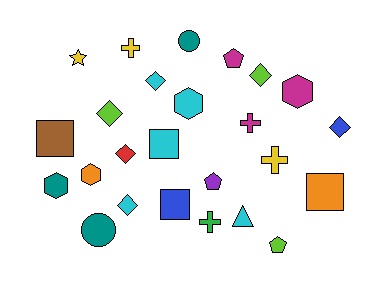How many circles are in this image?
There are 2 circles.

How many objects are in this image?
There are 25 objects.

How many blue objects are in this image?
There are 2 blue objects.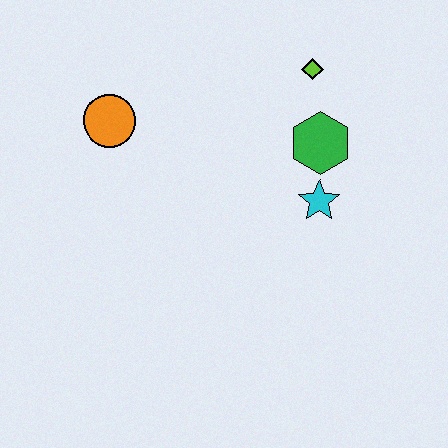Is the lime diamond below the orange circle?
No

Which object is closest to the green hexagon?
The cyan star is closest to the green hexagon.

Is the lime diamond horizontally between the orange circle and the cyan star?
Yes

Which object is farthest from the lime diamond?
The orange circle is farthest from the lime diamond.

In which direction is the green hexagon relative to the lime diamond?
The green hexagon is below the lime diamond.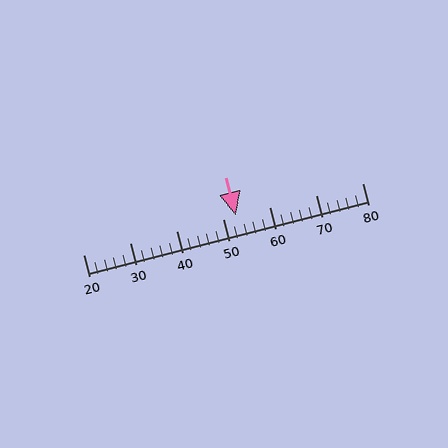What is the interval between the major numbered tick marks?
The major tick marks are spaced 10 units apart.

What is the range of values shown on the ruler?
The ruler shows values from 20 to 80.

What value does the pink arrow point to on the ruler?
The pink arrow points to approximately 53.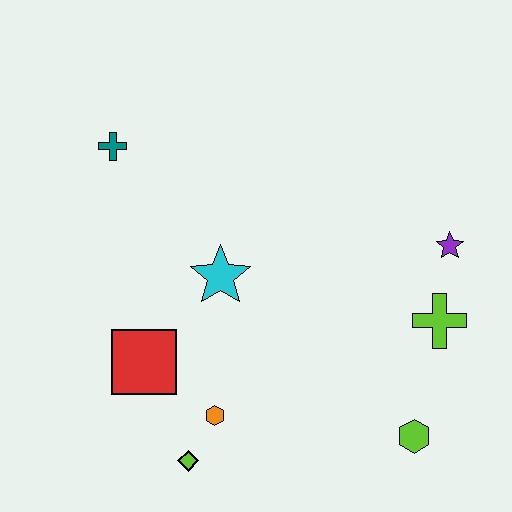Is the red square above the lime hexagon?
Yes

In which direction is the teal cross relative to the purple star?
The teal cross is to the left of the purple star.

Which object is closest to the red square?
The orange hexagon is closest to the red square.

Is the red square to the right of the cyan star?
No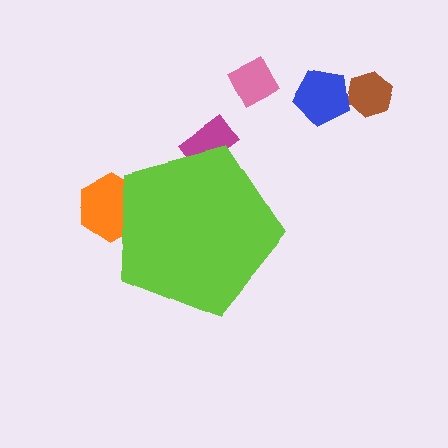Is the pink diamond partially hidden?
No, the pink diamond is fully visible.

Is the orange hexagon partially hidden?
Yes, the orange hexagon is partially hidden behind the lime pentagon.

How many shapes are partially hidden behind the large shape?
2 shapes are partially hidden.